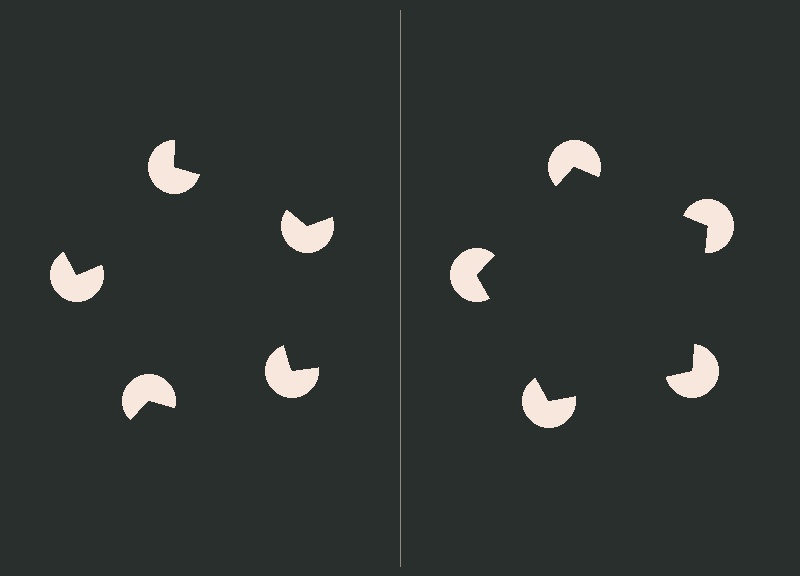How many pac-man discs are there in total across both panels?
10 — 5 on each side.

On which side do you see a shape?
An illusory pentagon appears on the right side. On the left side the wedge cuts are rotated, so no coherent shape forms.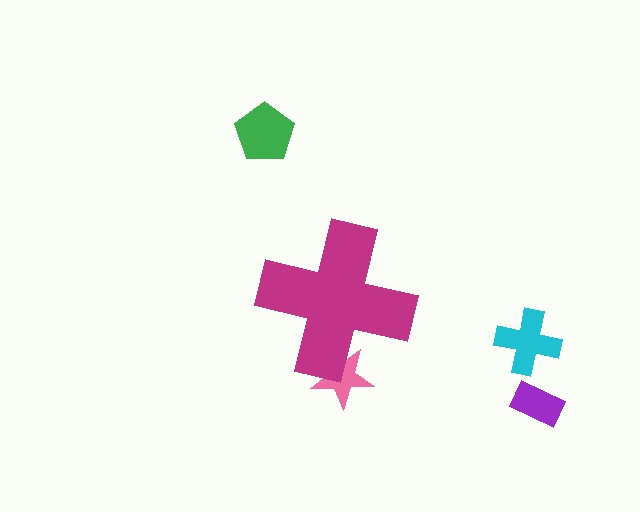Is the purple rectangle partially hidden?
No, the purple rectangle is fully visible.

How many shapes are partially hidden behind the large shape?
1 shape is partially hidden.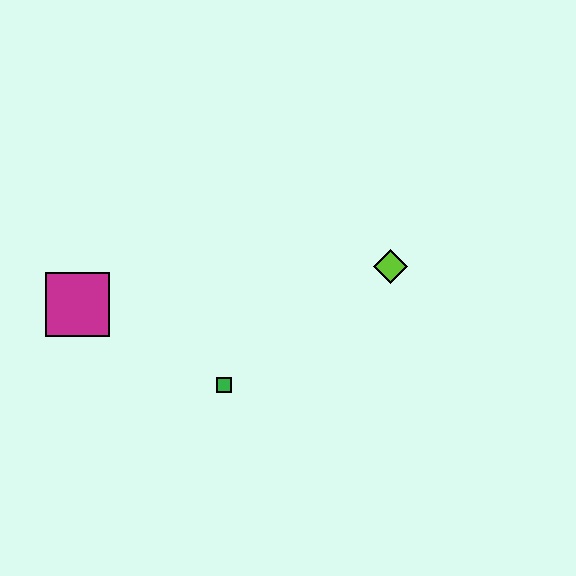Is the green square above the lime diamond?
No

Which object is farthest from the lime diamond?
The magenta square is farthest from the lime diamond.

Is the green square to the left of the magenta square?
No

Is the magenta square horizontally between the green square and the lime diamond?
No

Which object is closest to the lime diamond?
The green square is closest to the lime diamond.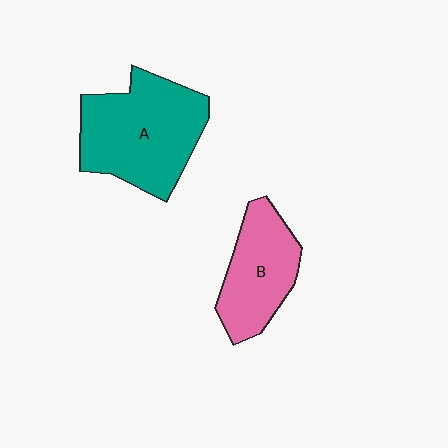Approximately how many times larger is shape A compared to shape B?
Approximately 1.5 times.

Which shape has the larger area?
Shape A (teal).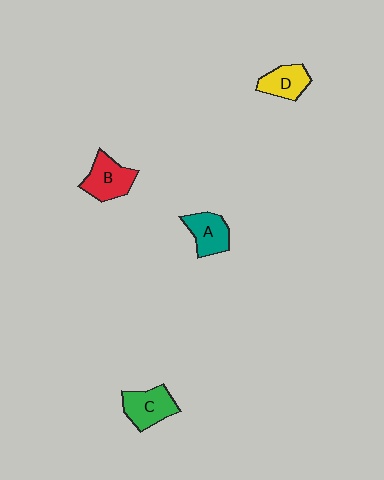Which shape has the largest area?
Shape B (red).